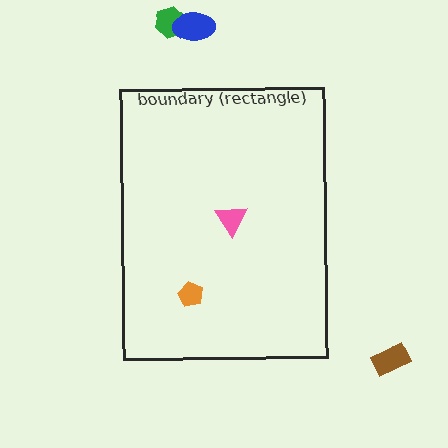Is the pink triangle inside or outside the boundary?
Inside.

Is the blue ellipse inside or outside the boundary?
Outside.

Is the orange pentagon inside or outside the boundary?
Inside.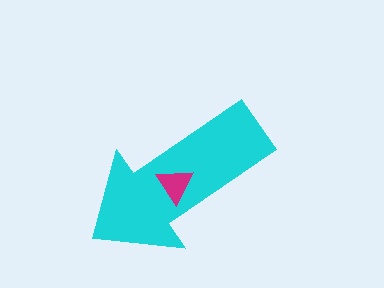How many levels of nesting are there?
2.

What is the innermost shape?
The magenta triangle.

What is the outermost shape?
The cyan arrow.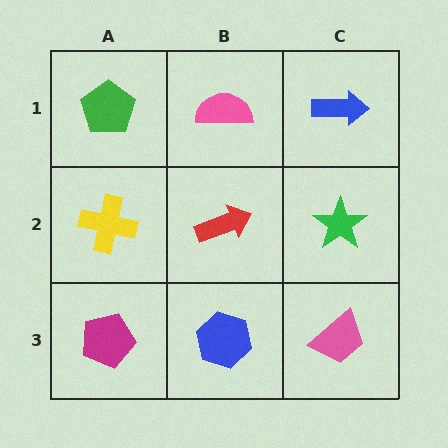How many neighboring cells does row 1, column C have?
2.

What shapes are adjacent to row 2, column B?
A pink semicircle (row 1, column B), a blue hexagon (row 3, column B), a yellow cross (row 2, column A), a green star (row 2, column C).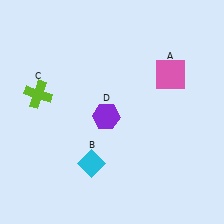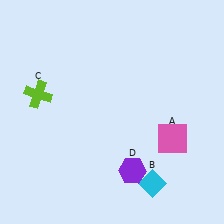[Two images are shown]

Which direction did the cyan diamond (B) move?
The cyan diamond (B) moved right.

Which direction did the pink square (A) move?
The pink square (A) moved down.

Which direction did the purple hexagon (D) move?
The purple hexagon (D) moved down.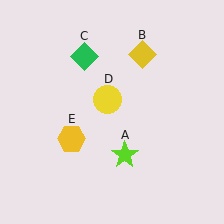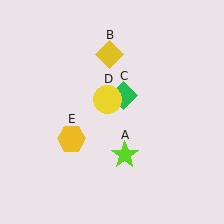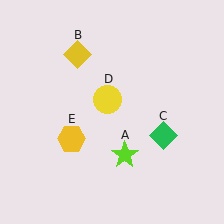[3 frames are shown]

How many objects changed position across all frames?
2 objects changed position: yellow diamond (object B), green diamond (object C).